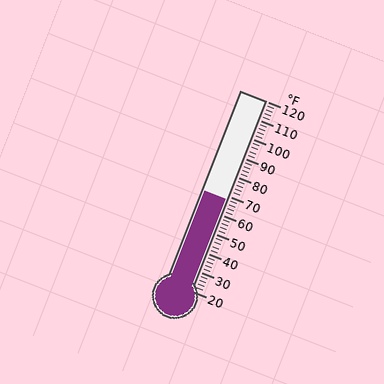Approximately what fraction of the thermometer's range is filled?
The thermometer is filled to approximately 50% of its range.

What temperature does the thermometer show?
The thermometer shows approximately 68°F.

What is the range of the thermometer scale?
The thermometer scale ranges from 20°F to 120°F.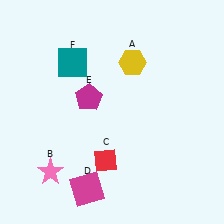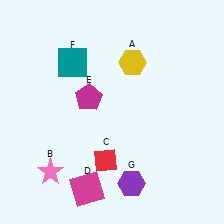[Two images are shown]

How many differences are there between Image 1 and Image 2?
There is 1 difference between the two images.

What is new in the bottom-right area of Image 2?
A purple hexagon (G) was added in the bottom-right area of Image 2.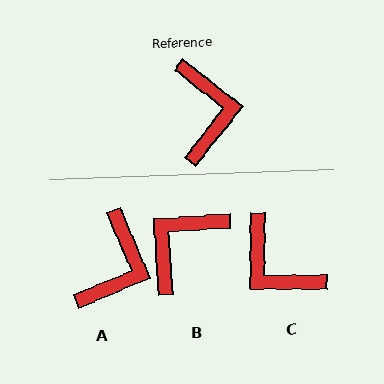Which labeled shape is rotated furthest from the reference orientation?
C, about 142 degrees away.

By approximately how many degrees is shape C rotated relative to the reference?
Approximately 142 degrees clockwise.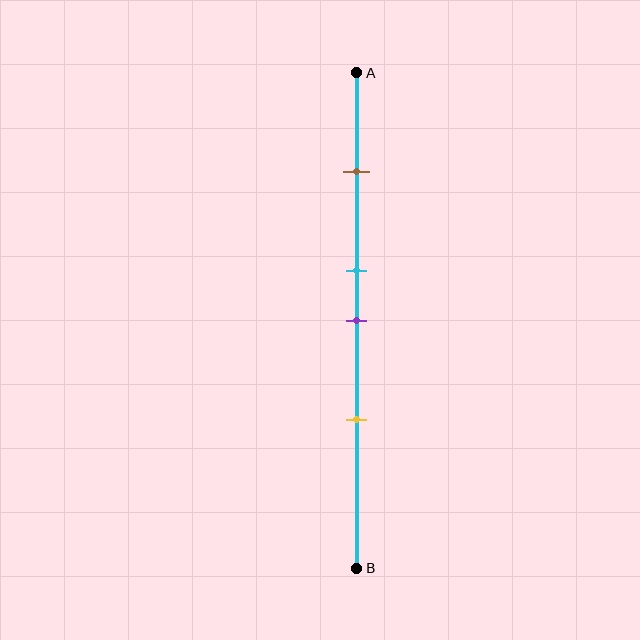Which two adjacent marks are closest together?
The cyan and purple marks are the closest adjacent pair.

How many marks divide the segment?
There are 4 marks dividing the segment.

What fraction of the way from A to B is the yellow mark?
The yellow mark is approximately 70% (0.7) of the way from A to B.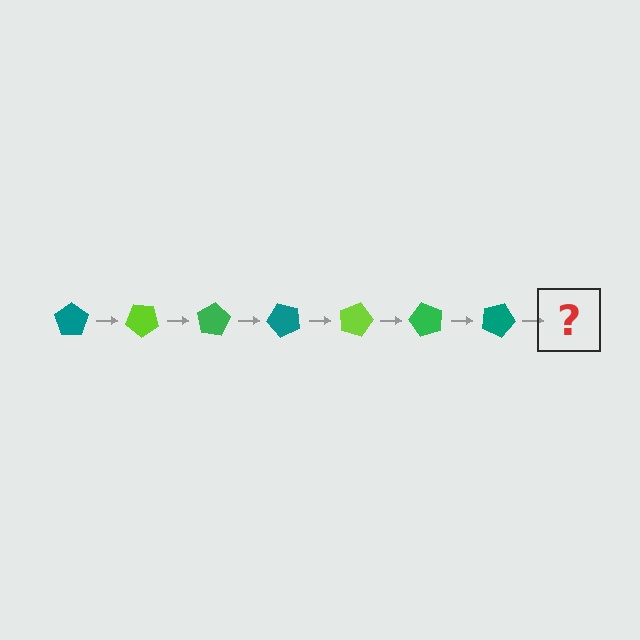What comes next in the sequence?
The next element should be a lime pentagon, rotated 280 degrees from the start.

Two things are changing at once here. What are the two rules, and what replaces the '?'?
The two rules are that it rotates 40 degrees each step and the color cycles through teal, lime, and green. The '?' should be a lime pentagon, rotated 280 degrees from the start.